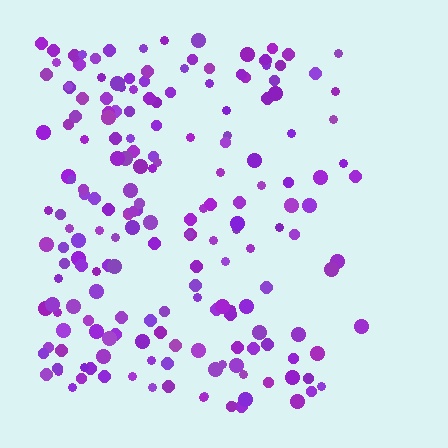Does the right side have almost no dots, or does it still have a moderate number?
Still a moderate number, just noticeably fewer than the left.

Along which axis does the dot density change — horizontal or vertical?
Horizontal.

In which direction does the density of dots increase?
From right to left, with the left side densest.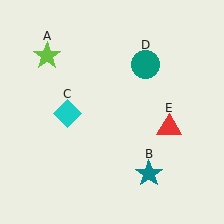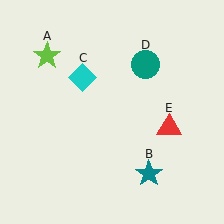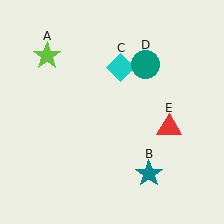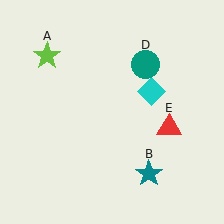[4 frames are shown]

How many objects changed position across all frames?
1 object changed position: cyan diamond (object C).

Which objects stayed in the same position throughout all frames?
Lime star (object A) and teal star (object B) and teal circle (object D) and red triangle (object E) remained stationary.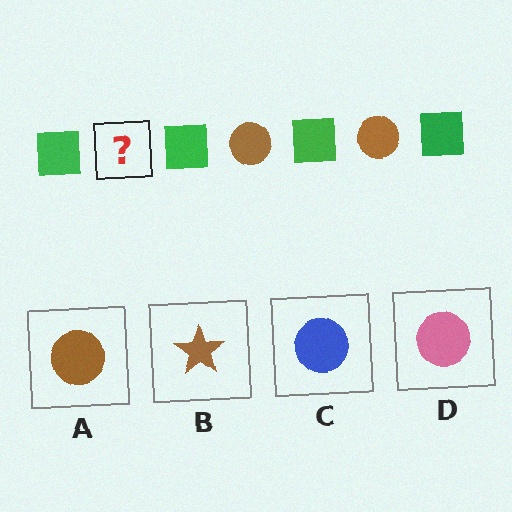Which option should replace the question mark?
Option A.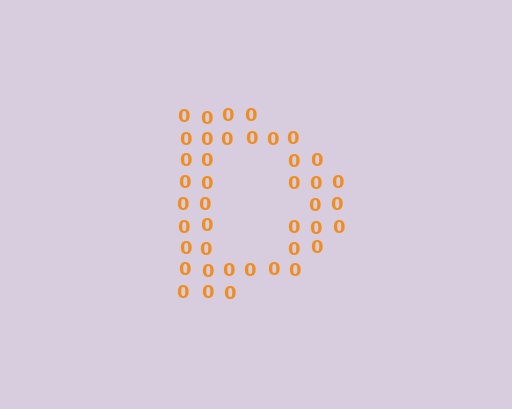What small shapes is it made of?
It is made of small digit 0's.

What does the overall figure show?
The overall figure shows the letter D.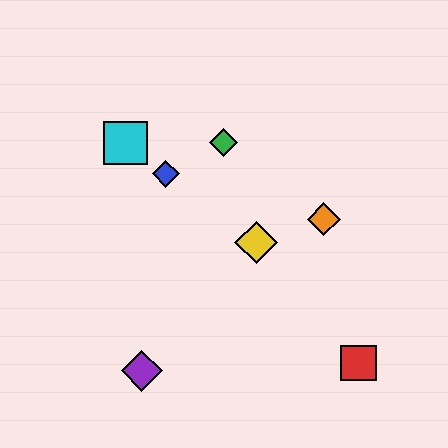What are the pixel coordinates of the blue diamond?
The blue diamond is at (166, 174).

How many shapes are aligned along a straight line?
3 shapes (the blue diamond, the yellow diamond, the cyan square) are aligned along a straight line.